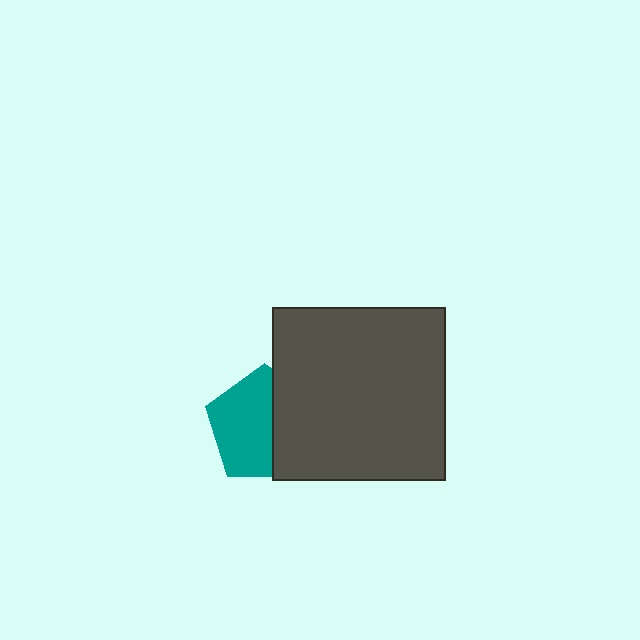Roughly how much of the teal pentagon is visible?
About half of it is visible (roughly 58%).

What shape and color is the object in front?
The object in front is a dark gray square.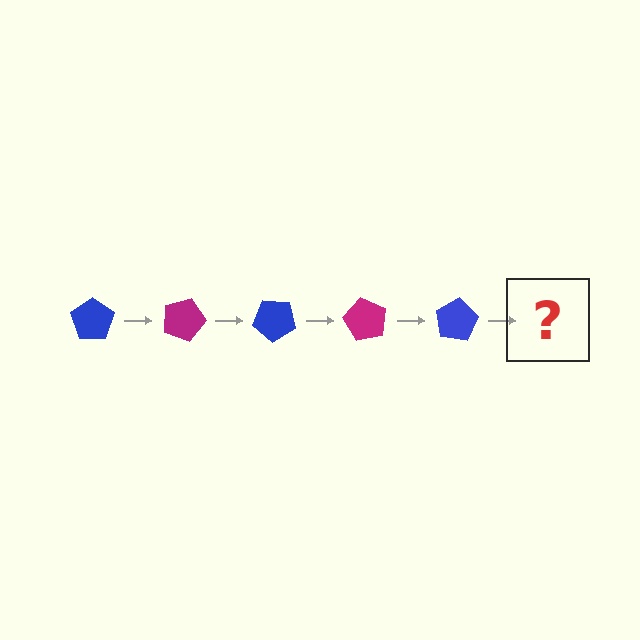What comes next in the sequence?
The next element should be a magenta pentagon, rotated 100 degrees from the start.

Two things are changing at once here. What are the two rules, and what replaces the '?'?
The two rules are that it rotates 20 degrees each step and the color cycles through blue and magenta. The '?' should be a magenta pentagon, rotated 100 degrees from the start.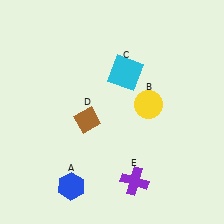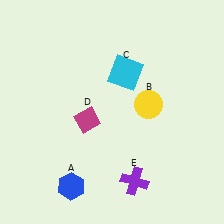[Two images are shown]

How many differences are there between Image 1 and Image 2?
There is 1 difference between the two images.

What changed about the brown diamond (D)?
In Image 1, D is brown. In Image 2, it changed to magenta.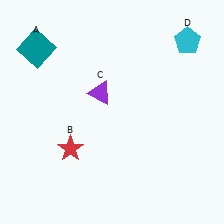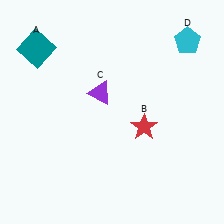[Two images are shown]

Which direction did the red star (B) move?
The red star (B) moved right.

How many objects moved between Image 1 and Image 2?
1 object moved between the two images.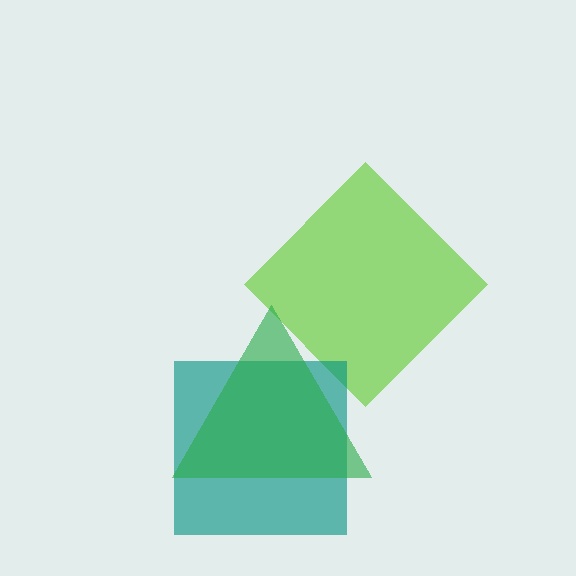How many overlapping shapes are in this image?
There are 3 overlapping shapes in the image.